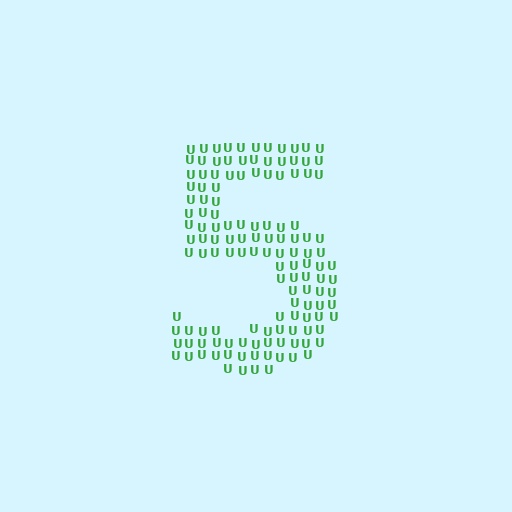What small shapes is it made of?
It is made of small letter U's.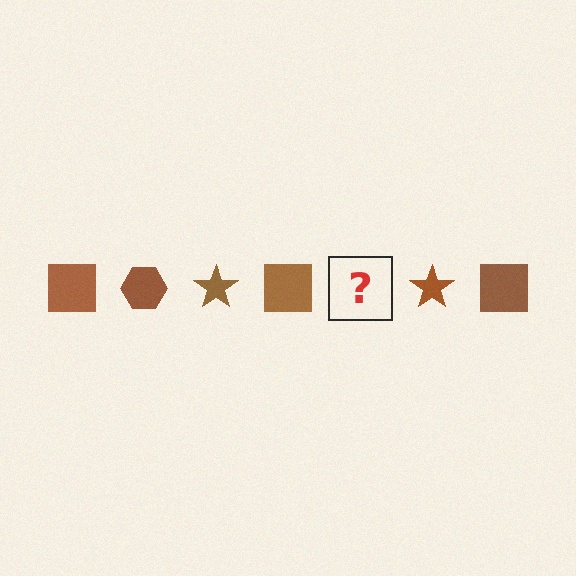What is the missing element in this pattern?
The missing element is a brown hexagon.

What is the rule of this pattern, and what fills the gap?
The rule is that the pattern cycles through square, hexagon, star shapes in brown. The gap should be filled with a brown hexagon.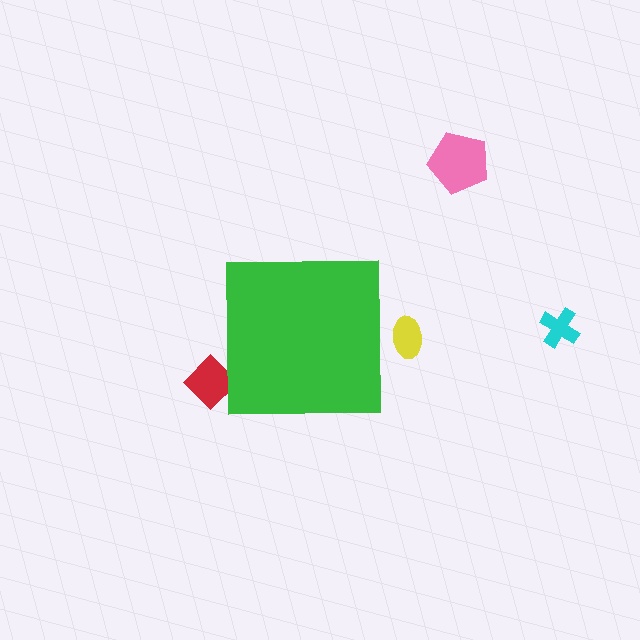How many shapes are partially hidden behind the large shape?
2 shapes are partially hidden.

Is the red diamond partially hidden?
Yes, the red diamond is partially hidden behind the green square.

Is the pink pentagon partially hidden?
No, the pink pentagon is fully visible.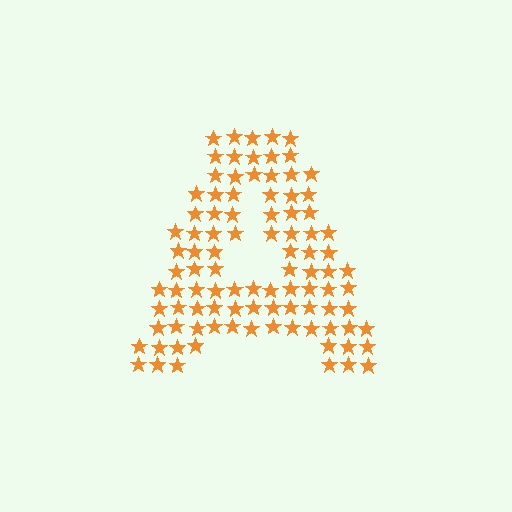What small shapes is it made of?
It is made of small stars.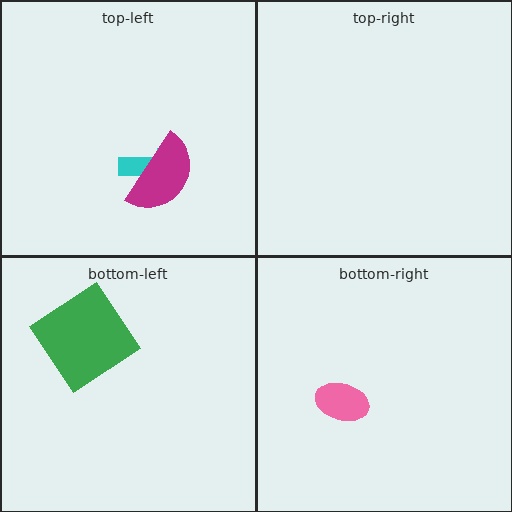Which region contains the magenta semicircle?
The top-left region.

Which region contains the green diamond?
The bottom-left region.